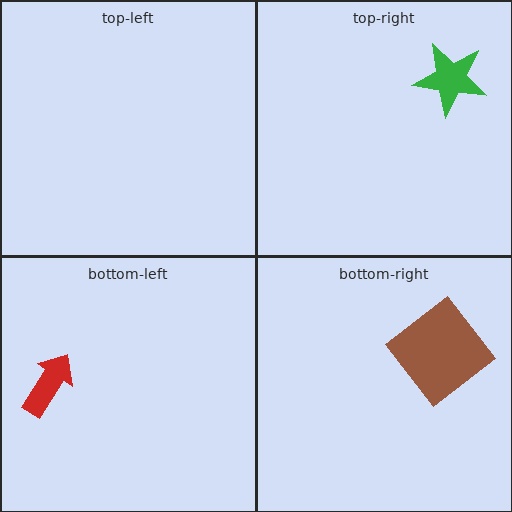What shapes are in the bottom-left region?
The red arrow.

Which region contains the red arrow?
The bottom-left region.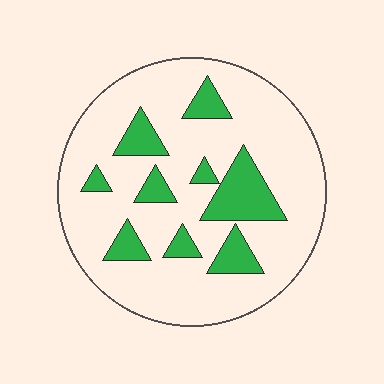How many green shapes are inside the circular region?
9.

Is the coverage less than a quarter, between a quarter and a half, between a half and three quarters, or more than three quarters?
Less than a quarter.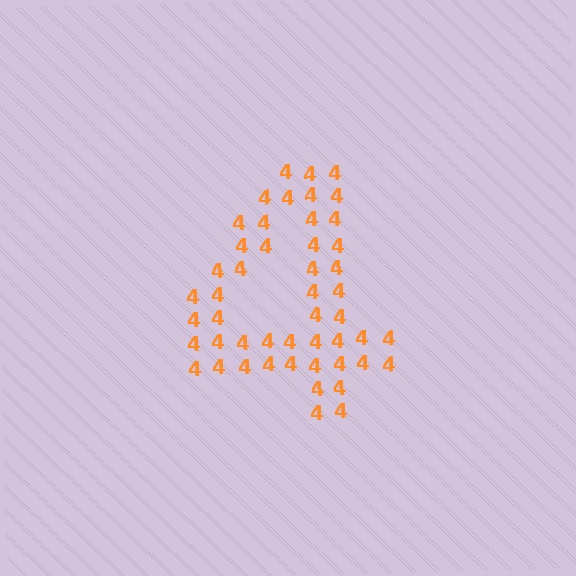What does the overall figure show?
The overall figure shows the digit 4.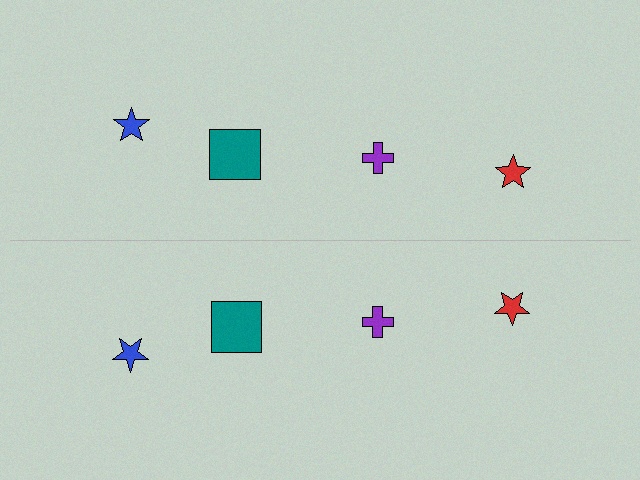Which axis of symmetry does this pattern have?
The pattern has a horizontal axis of symmetry running through the center of the image.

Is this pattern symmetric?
Yes, this pattern has bilateral (reflection) symmetry.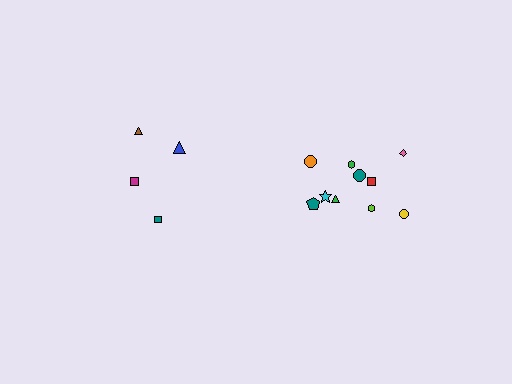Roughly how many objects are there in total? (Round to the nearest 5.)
Roughly 15 objects in total.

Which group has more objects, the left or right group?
The right group.